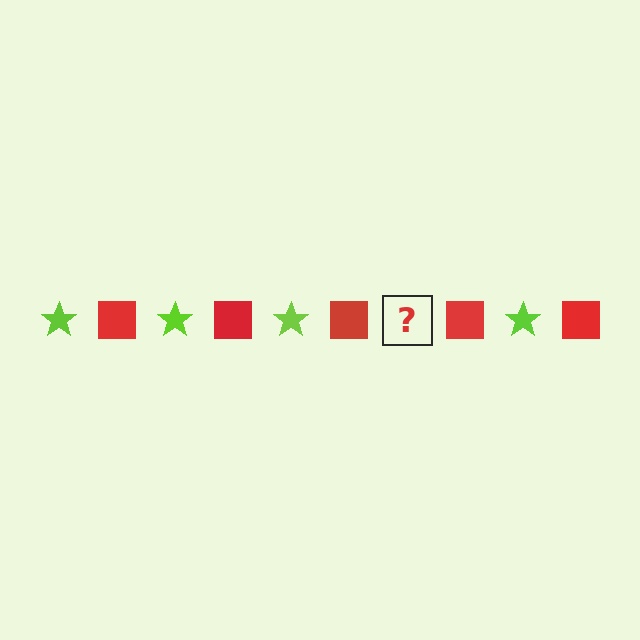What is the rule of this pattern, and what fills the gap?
The rule is that the pattern alternates between lime star and red square. The gap should be filled with a lime star.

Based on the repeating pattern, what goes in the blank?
The blank should be a lime star.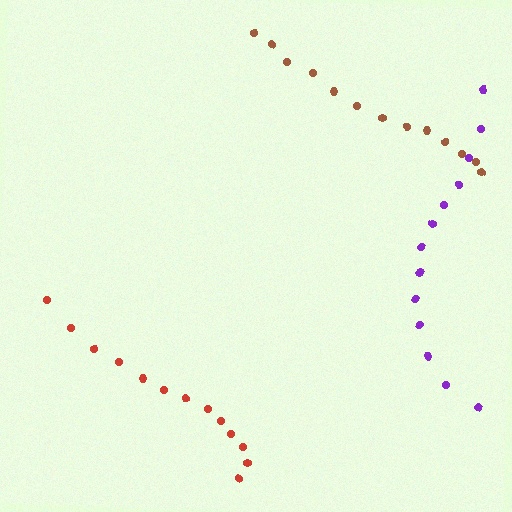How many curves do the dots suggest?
There are 3 distinct paths.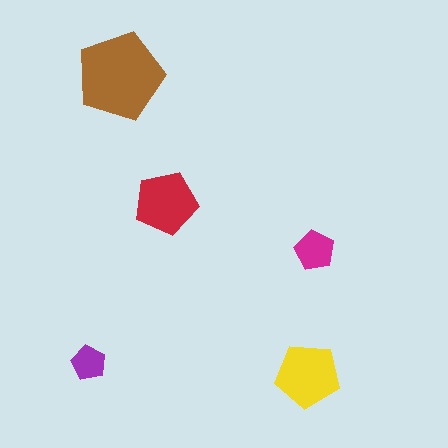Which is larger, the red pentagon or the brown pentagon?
The brown one.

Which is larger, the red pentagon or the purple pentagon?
The red one.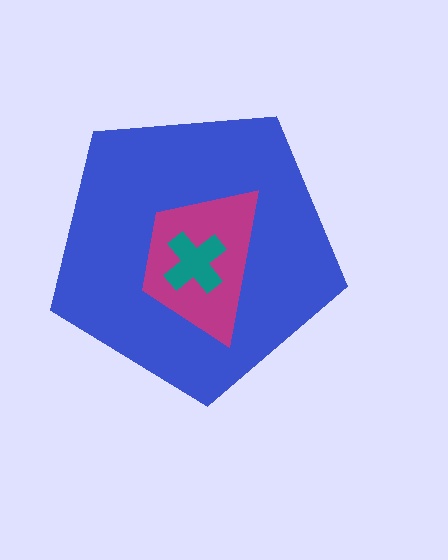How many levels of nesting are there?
3.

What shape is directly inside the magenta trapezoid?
The teal cross.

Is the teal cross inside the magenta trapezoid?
Yes.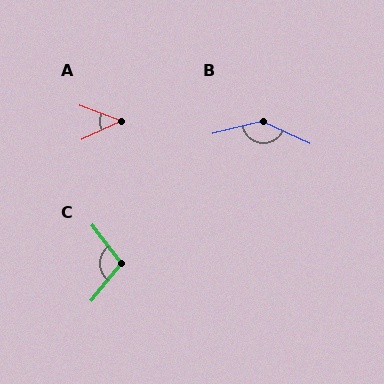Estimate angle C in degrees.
Approximately 104 degrees.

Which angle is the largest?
B, at approximately 141 degrees.